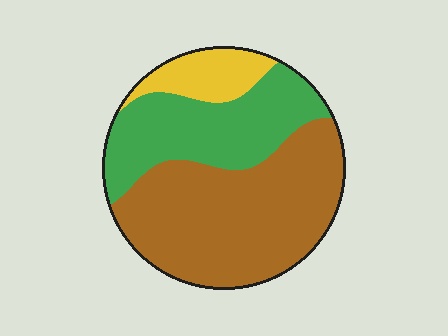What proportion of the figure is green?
Green takes up about one third (1/3) of the figure.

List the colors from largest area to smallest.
From largest to smallest: brown, green, yellow.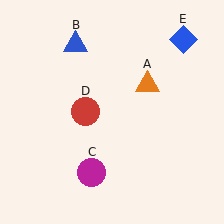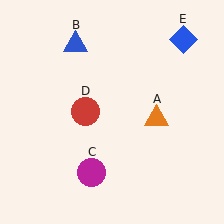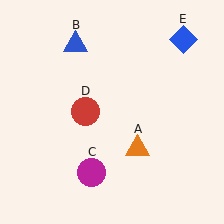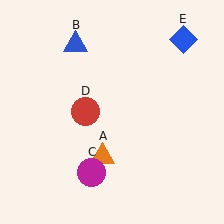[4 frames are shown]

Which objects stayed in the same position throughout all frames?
Blue triangle (object B) and magenta circle (object C) and red circle (object D) and blue diamond (object E) remained stationary.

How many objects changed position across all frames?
1 object changed position: orange triangle (object A).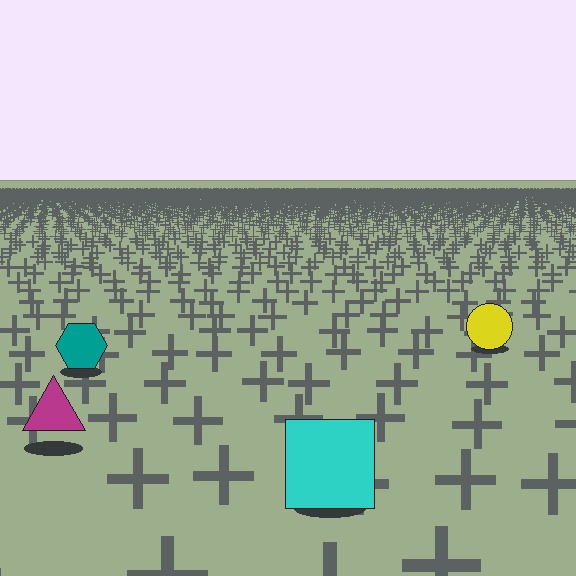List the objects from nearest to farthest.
From nearest to farthest: the cyan square, the magenta triangle, the teal hexagon, the yellow circle.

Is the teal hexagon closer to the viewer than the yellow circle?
Yes. The teal hexagon is closer — you can tell from the texture gradient: the ground texture is coarser near it.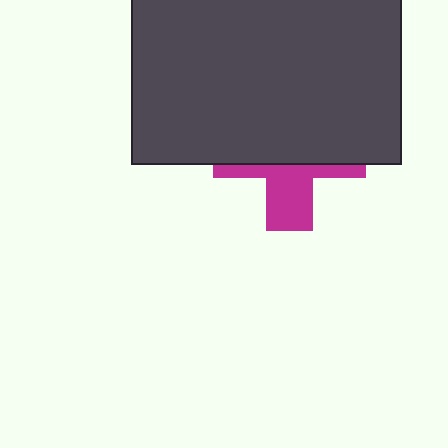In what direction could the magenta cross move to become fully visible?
The magenta cross could move down. That would shift it out from behind the dark gray rectangle entirely.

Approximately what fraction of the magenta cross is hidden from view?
Roughly 64% of the magenta cross is hidden behind the dark gray rectangle.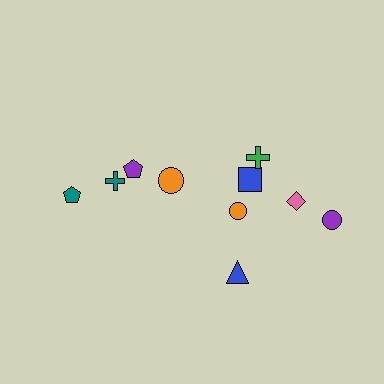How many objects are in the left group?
There are 4 objects.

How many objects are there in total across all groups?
There are 10 objects.